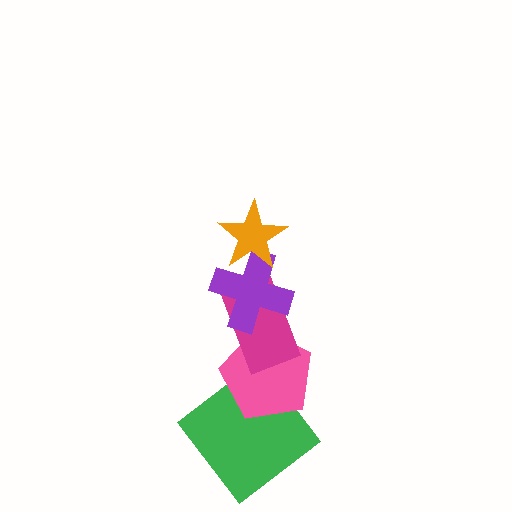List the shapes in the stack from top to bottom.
From top to bottom: the orange star, the purple cross, the magenta rectangle, the pink pentagon, the green diamond.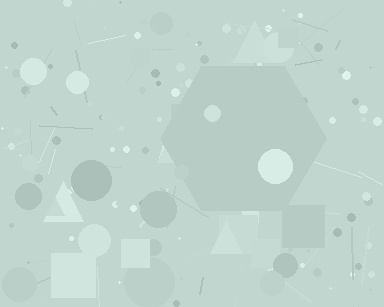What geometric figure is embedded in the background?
A hexagon is embedded in the background.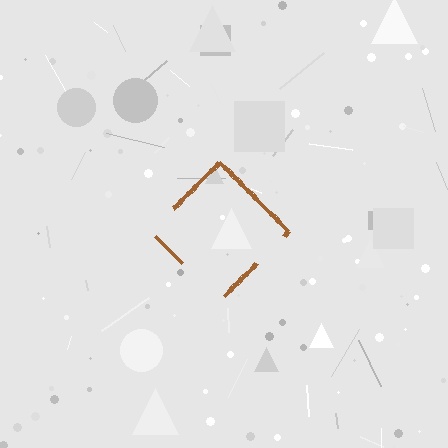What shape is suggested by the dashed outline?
The dashed outline suggests a diamond.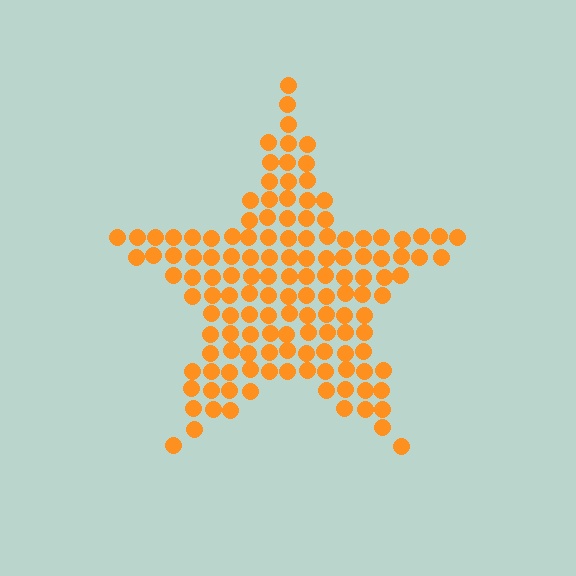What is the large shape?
The large shape is a star.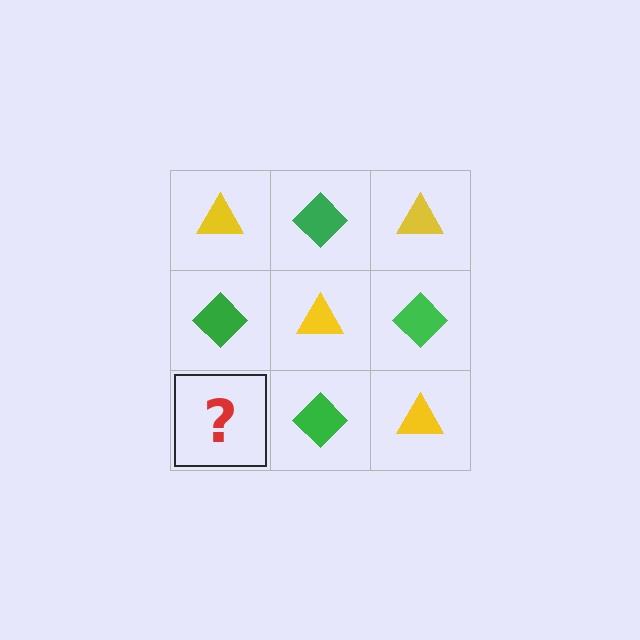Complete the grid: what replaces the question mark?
The question mark should be replaced with a yellow triangle.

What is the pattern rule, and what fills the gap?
The rule is that it alternates yellow triangle and green diamond in a checkerboard pattern. The gap should be filled with a yellow triangle.